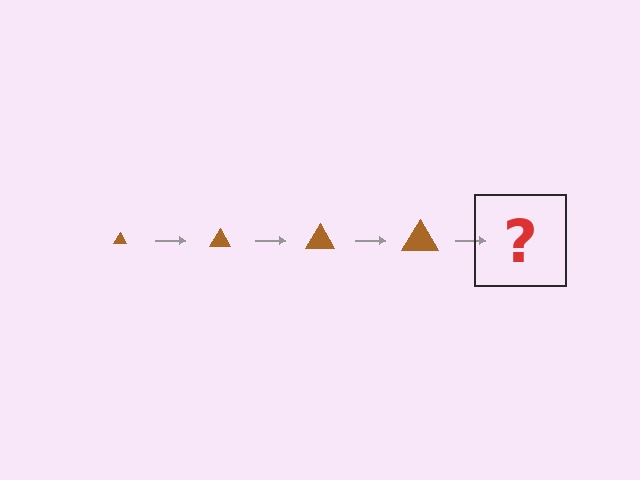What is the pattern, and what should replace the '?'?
The pattern is that the triangle gets progressively larger each step. The '?' should be a brown triangle, larger than the previous one.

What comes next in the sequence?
The next element should be a brown triangle, larger than the previous one.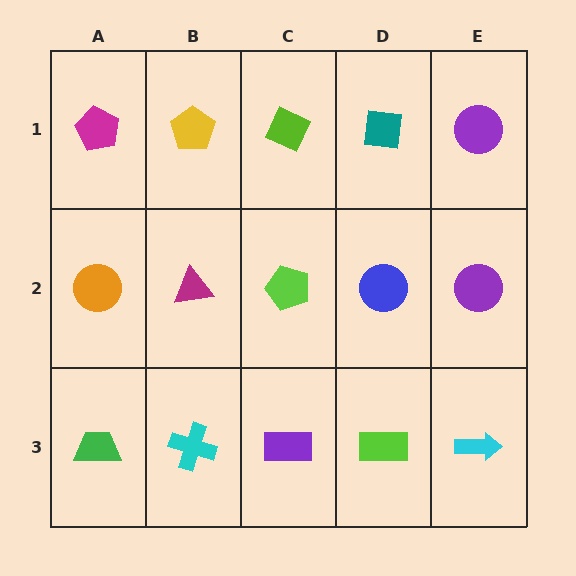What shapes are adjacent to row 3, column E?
A purple circle (row 2, column E), a lime rectangle (row 3, column D).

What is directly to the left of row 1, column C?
A yellow pentagon.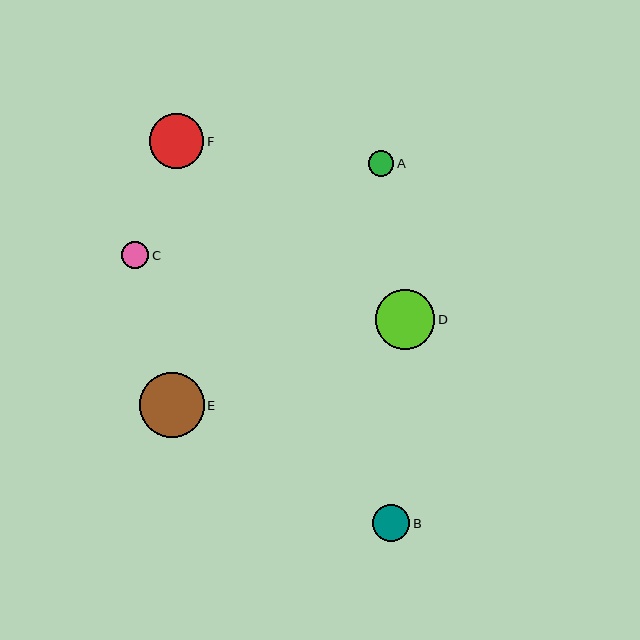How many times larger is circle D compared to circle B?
Circle D is approximately 1.6 times the size of circle B.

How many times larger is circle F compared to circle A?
Circle F is approximately 2.1 times the size of circle A.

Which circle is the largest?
Circle E is the largest with a size of approximately 65 pixels.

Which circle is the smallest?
Circle A is the smallest with a size of approximately 25 pixels.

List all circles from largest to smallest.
From largest to smallest: E, D, F, B, C, A.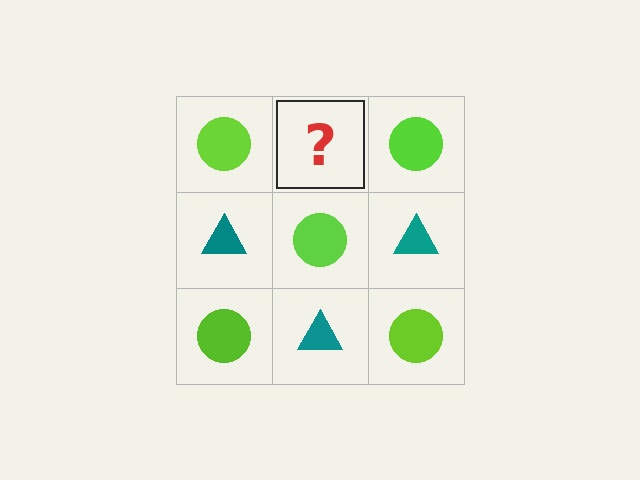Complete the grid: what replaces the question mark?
The question mark should be replaced with a teal triangle.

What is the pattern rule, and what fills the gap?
The rule is that it alternates lime circle and teal triangle in a checkerboard pattern. The gap should be filled with a teal triangle.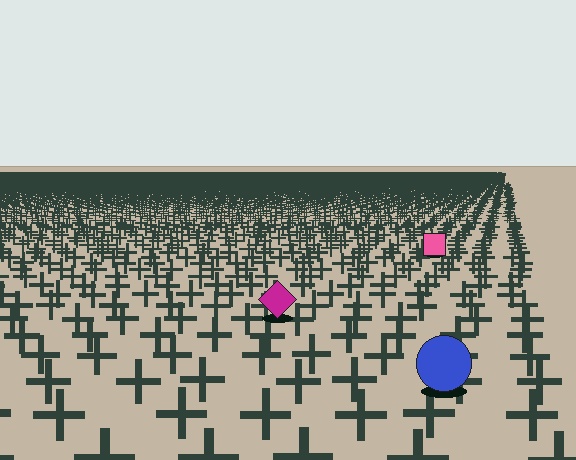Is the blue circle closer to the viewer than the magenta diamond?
Yes. The blue circle is closer — you can tell from the texture gradient: the ground texture is coarser near it.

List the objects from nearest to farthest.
From nearest to farthest: the blue circle, the magenta diamond, the pink square.